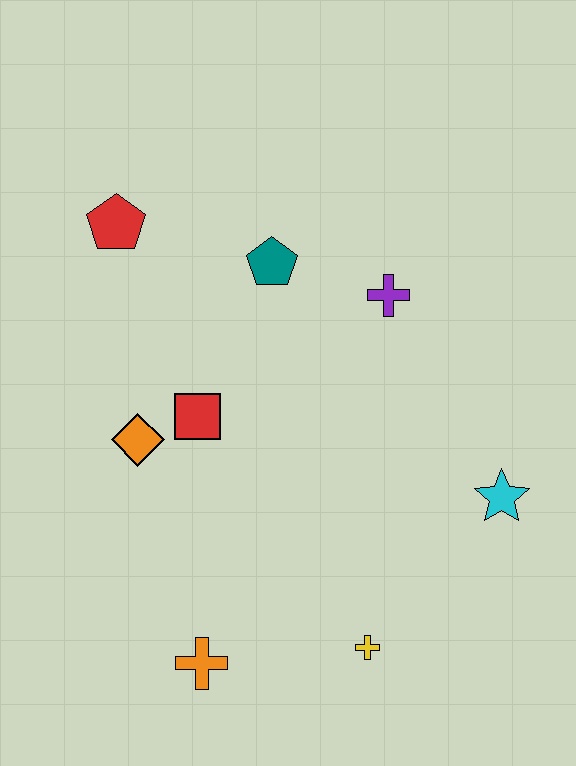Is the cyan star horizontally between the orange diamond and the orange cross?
No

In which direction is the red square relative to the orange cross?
The red square is above the orange cross.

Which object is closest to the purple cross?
The teal pentagon is closest to the purple cross.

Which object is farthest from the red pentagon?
The yellow cross is farthest from the red pentagon.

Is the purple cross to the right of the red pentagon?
Yes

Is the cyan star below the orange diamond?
Yes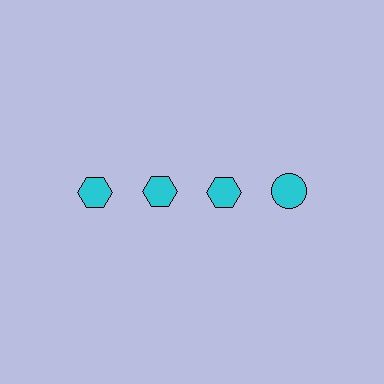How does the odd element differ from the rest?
It has a different shape: circle instead of hexagon.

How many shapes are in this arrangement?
There are 4 shapes arranged in a grid pattern.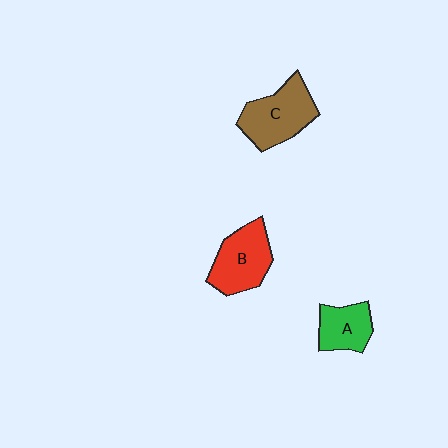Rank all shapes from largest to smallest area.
From largest to smallest: C (brown), B (red), A (green).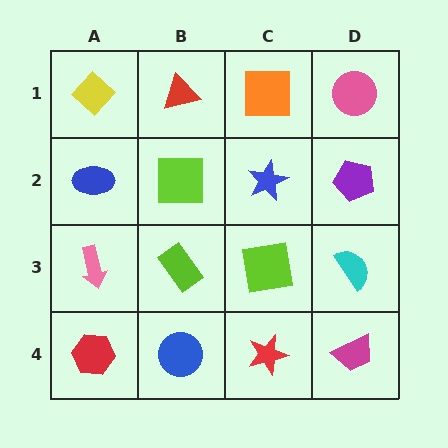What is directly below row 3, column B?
A blue circle.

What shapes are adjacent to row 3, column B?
A lime square (row 2, column B), a blue circle (row 4, column B), a pink arrow (row 3, column A), a lime square (row 3, column C).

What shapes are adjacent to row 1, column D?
A purple pentagon (row 2, column D), an orange square (row 1, column C).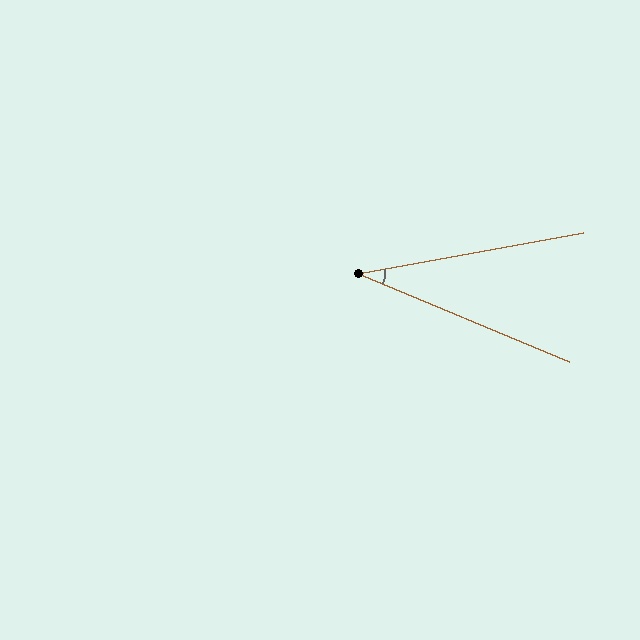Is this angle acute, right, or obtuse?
It is acute.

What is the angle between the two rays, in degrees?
Approximately 33 degrees.